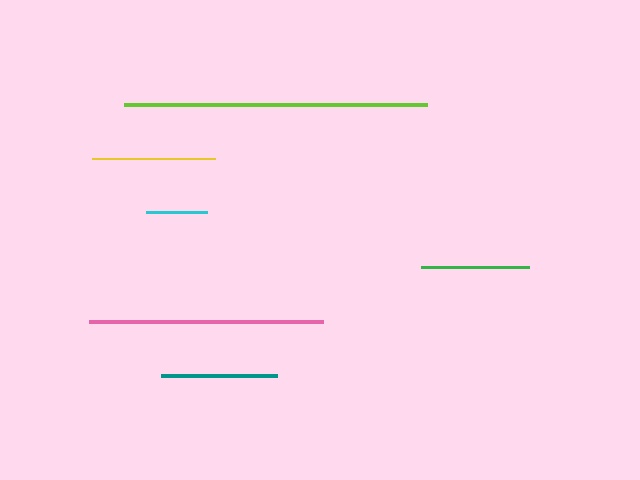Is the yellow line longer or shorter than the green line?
The yellow line is longer than the green line.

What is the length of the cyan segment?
The cyan segment is approximately 61 pixels long.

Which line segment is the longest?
The lime line is the longest at approximately 303 pixels.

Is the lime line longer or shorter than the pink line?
The lime line is longer than the pink line.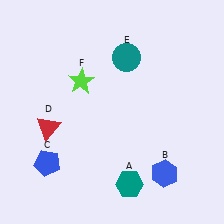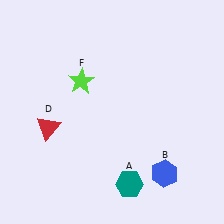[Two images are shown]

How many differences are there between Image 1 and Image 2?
There are 2 differences between the two images.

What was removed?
The blue pentagon (C), the teal circle (E) were removed in Image 2.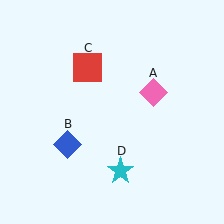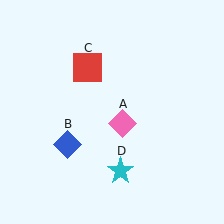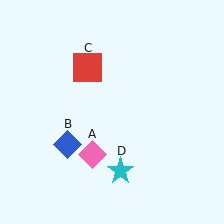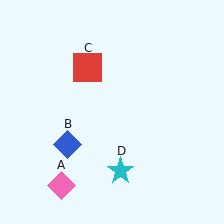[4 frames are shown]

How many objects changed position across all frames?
1 object changed position: pink diamond (object A).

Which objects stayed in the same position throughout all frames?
Blue diamond (object B) and red square (object C) and cyan star (object D) remained stationary.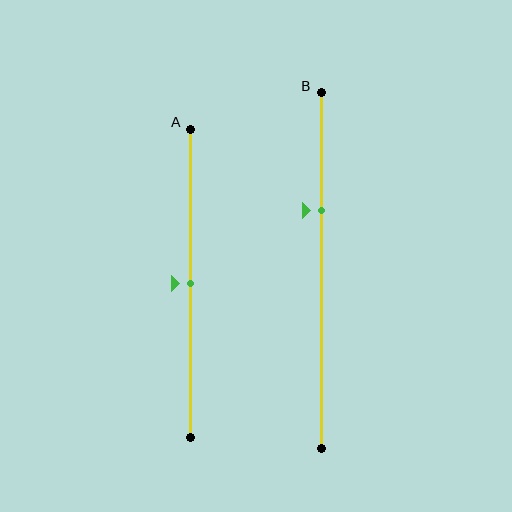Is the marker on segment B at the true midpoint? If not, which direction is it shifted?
No, the marker on segment B is shifted upward by about 17% of the segment length.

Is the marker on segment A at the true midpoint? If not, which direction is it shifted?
Yes, the marker on segment A is at the true midpoint.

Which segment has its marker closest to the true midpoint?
Segment A has its marker closest to the true midpoint.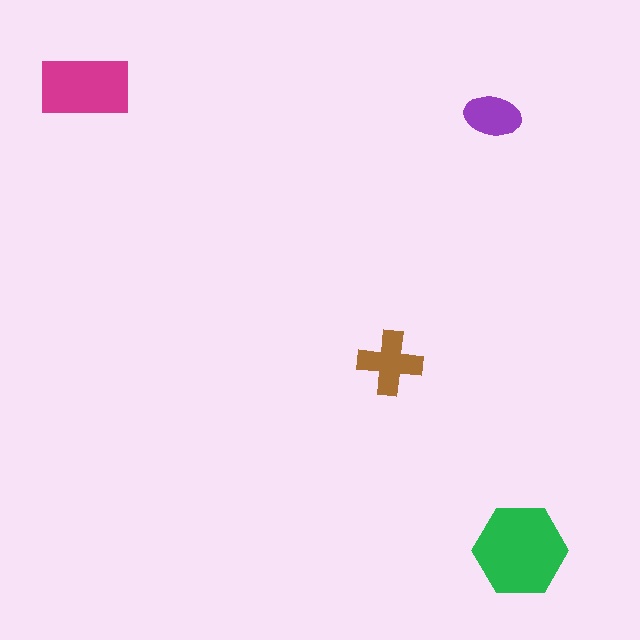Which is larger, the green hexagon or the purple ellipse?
The green hexagon.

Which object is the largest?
The green hexagon.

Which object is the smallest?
The purple ellipse.